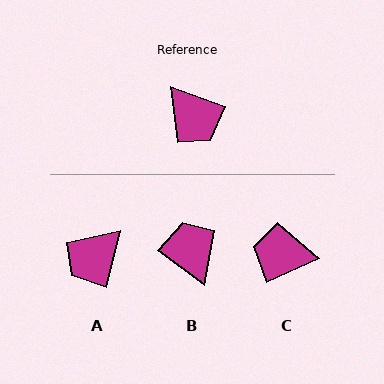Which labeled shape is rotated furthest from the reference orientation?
B, about 162 degrees away.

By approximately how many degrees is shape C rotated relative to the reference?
Approximately 137 degrees clockwise.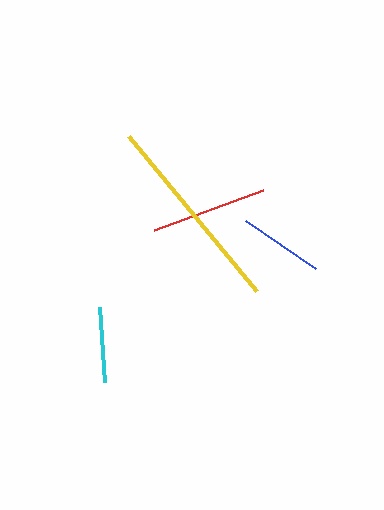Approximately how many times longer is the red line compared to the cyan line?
The red line is approximately 1.5 times the length of the cyan line.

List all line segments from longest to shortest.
From longest to shortest: yellow, red, blue, cyan.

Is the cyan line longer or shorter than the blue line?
The blue line is longer than the cyan line.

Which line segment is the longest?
The yellow line is the longest at approximately 200 pixels.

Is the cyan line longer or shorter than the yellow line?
The yellow line is longer than the cyan line.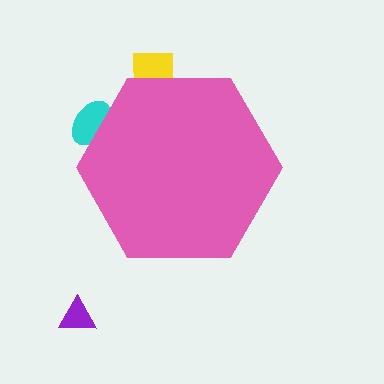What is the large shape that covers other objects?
A pink hexagon.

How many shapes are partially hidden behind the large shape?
2 shapes are partially hidden.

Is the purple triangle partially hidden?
No, the purple triangle is fully visible.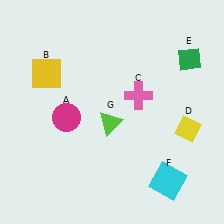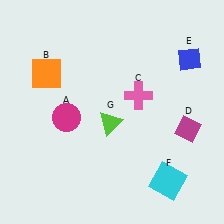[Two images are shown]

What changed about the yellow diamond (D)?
In Image 1, D is yellow. In Image 2, it changed to magenta.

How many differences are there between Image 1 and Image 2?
There are 3 differences between the two images.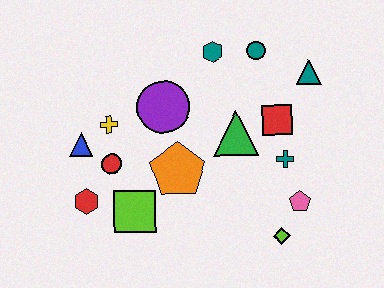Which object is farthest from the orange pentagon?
The teal triangle is farthest from the orange pentagon.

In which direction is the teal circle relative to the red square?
The teal circle is above the red square.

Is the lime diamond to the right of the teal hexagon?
Yes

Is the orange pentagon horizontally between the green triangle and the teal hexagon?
No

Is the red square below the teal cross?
No